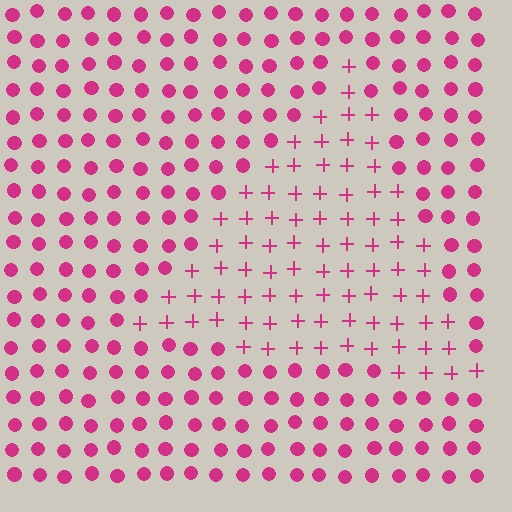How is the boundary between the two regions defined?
The boundary is defined by a change in element shape: plus signs inside vs. circles outside. All elements share the same color and spacing.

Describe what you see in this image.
The image is filled with small magenta elements arranged in a uniform grid. A triangle-shaped region contains plus signs, while the surrounding area contains circles. The boundary is defined purely by the change in element shape.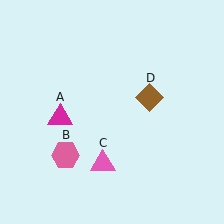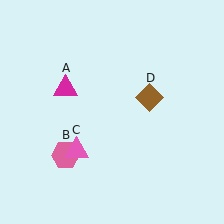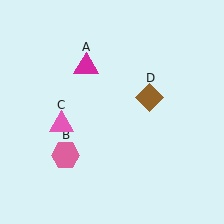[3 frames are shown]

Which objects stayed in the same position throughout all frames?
Pink hexagon (object B) and brown diamond (object D) remained stationary.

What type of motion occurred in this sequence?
The magenta triangle (object A), pink triangle (object C) rotated clockwise around the center of the scene.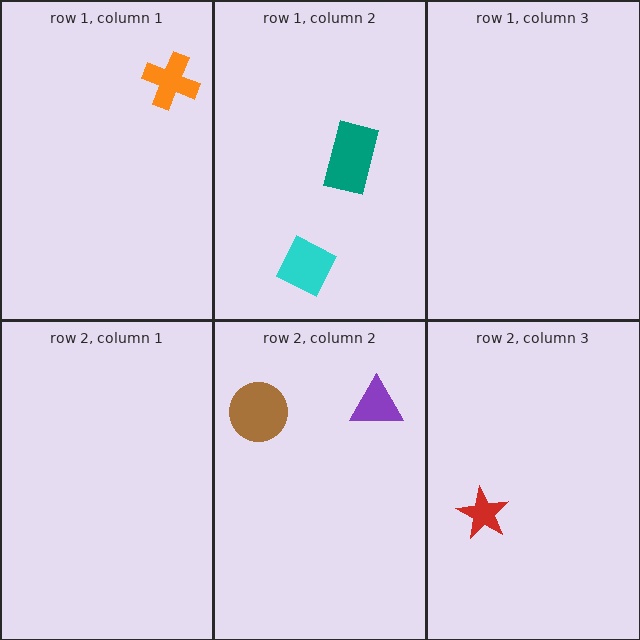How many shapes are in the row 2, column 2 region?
2.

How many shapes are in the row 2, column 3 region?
1.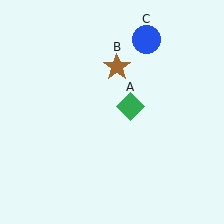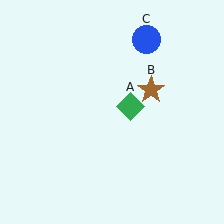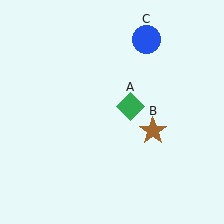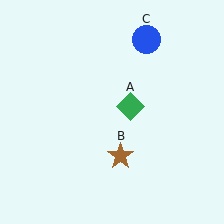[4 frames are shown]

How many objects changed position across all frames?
1 object changed position: brown star (object B).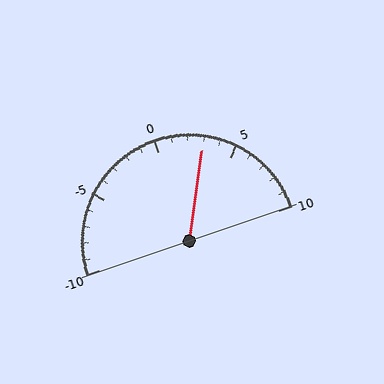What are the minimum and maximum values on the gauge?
The gauge ranges from -10 to 10.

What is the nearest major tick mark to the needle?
The nearest major tick mark is 5.